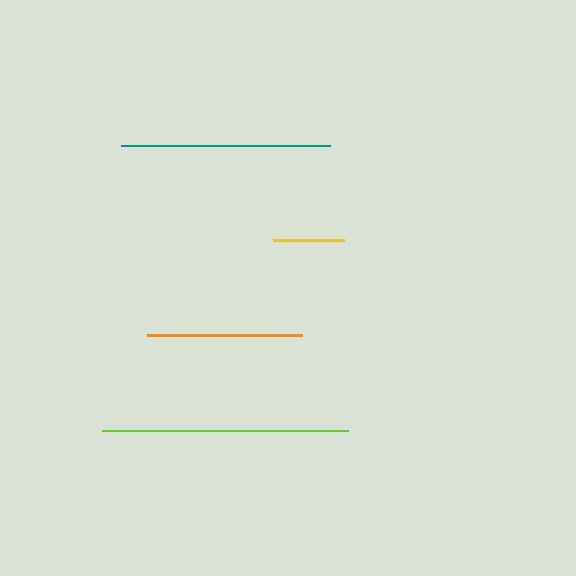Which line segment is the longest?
The lime line is the longest at approximately 246 pixels.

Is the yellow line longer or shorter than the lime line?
The lime line is longer than the yellow line.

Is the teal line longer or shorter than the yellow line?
The teal line is longer than the yellow line.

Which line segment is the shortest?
The yellow line is the shortest at approximately 71 pixels.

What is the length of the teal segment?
The teal segment is approximately 209 pixels long.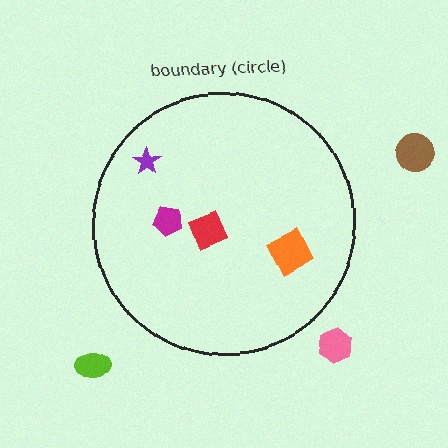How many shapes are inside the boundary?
4 inside, 3 outside.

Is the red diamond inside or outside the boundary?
Inside.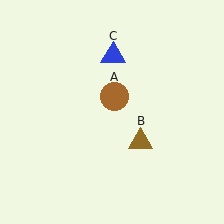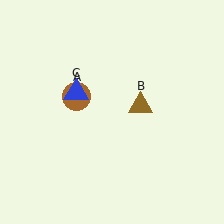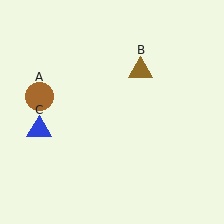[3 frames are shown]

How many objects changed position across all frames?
3 objects changed position: brown circle (object A), brown triangle (object B), blue triangle (object C).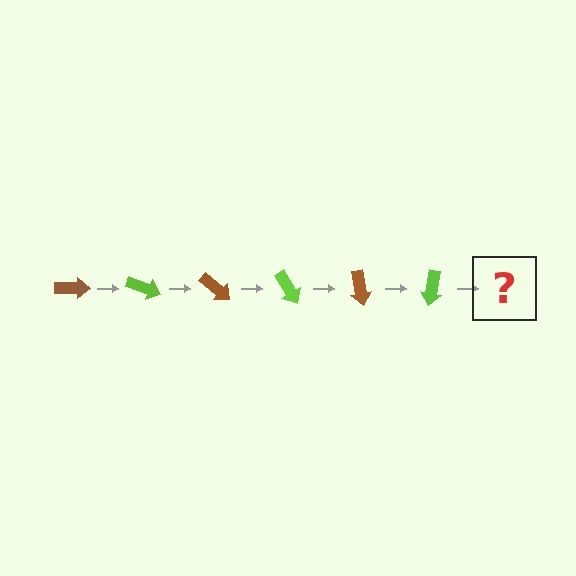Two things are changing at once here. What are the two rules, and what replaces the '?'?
The two rules are that it rotates 20 degrees each step and the color cycles through brown and lime. The '?' should be a brown arrow, rotated 120 degrees from the start.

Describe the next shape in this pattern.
It should be a brown arrow, rotated 120 degrees from the start.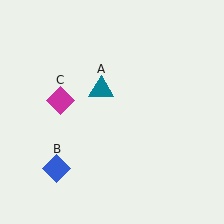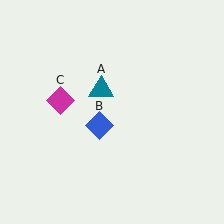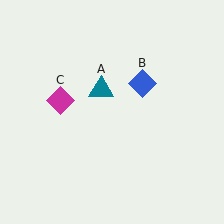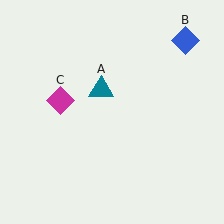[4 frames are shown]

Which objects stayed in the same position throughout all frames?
Teal triangle (object A) and magenta diamond (object C) remained stationary.